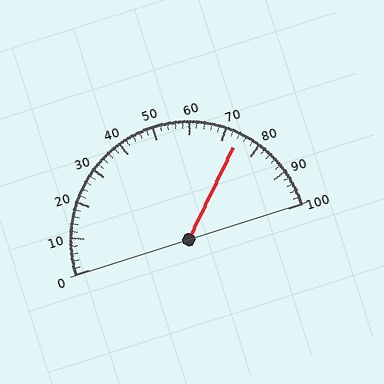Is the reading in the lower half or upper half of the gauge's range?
The reading is in the upper half of the range (0 to 100).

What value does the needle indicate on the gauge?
The needle indicates approximately 74.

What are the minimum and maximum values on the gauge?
The gauge ranges from 0 to 100.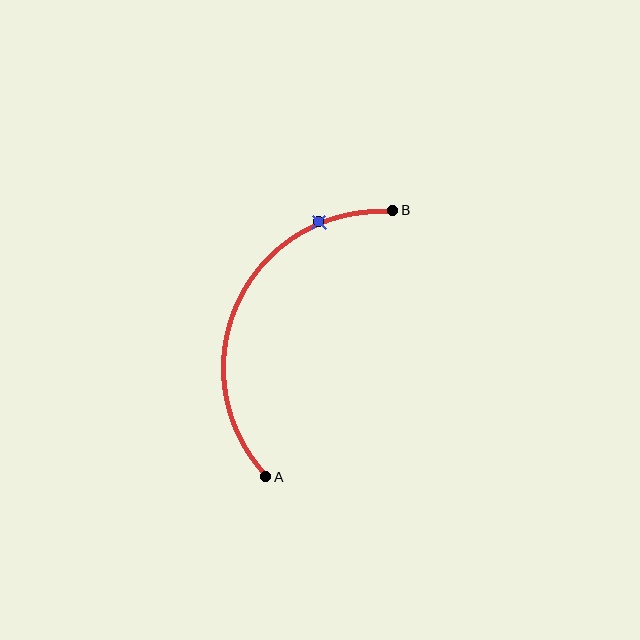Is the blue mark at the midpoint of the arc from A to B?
No. The blue mark lies on the arc but is closer to endpoint B. The arc midpoint would be at the point on the curve equidistant along the arc from both A and B.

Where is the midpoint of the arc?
The arc midpoint is the point on the curve farthest from the straight line joining A and B. It sits to the left of that line.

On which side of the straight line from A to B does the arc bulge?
The arc bulges to the left of the straight line connecting A and B.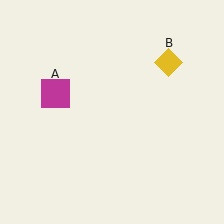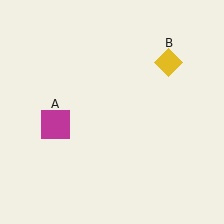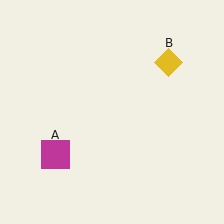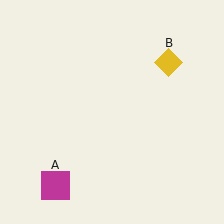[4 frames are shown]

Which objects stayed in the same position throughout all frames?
Yellow diamond (object B) remained stationary.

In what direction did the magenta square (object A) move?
The magenta square (object A) moved down.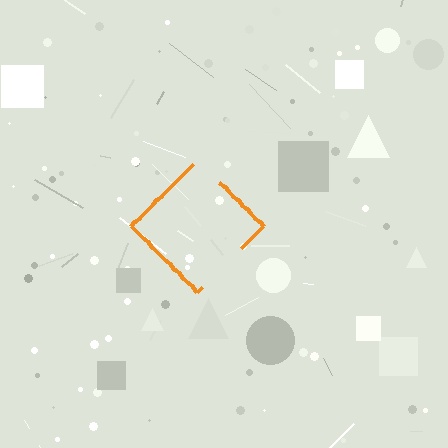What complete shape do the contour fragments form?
The contour fragments form a diamond.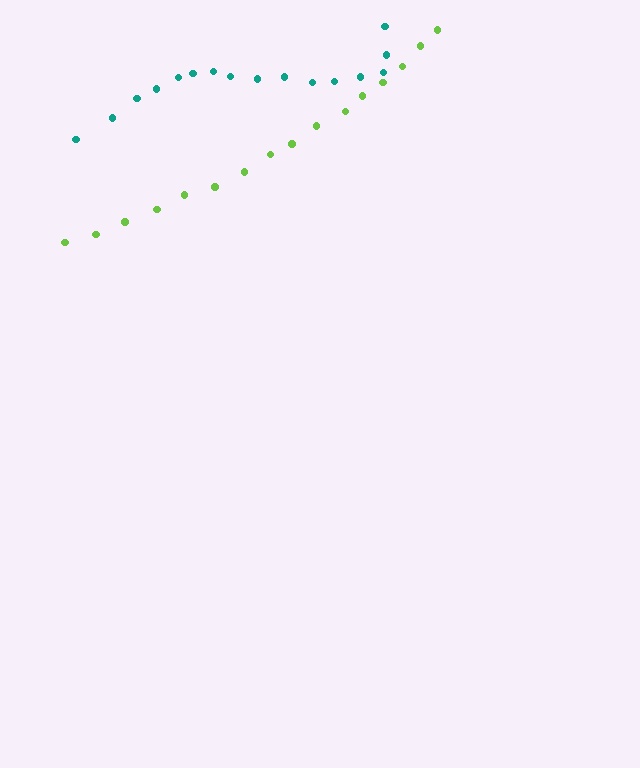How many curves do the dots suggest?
There are 2 distinct paths.